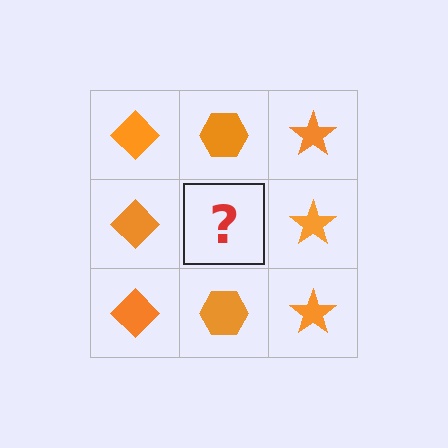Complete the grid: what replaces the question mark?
The question mark should be replaced with an orange hexagon.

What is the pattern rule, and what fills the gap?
The rule is that each column has a consistent shape. The gap should be filled with an orange hexagon.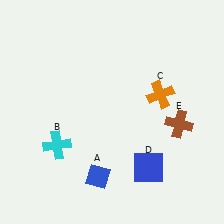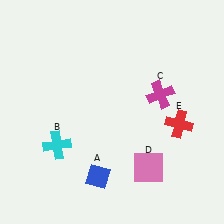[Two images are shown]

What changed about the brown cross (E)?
In Image 1, E is brown. In Image 2, it changed to red.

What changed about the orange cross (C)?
In Image 1, C is orange. In Image 2, it changed to magenta.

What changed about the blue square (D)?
In Image 1, D is blue. In Image 2, it changed to pink.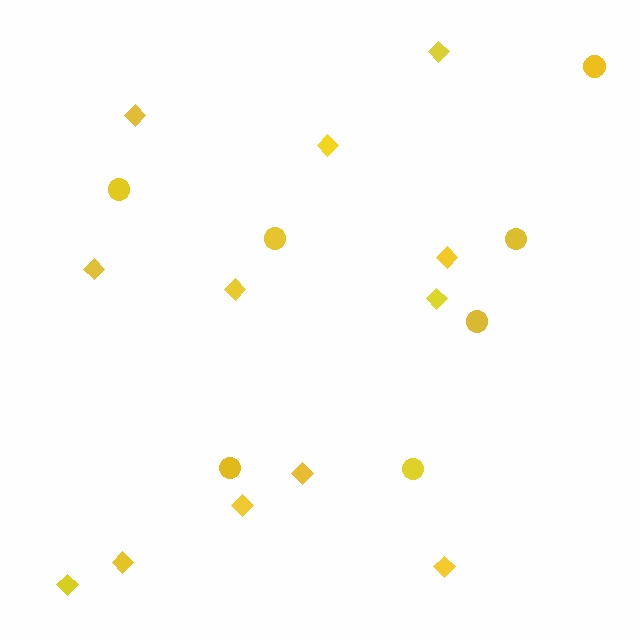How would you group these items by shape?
There are 2 groups: one group of diamonds (12) and one group of circles (7).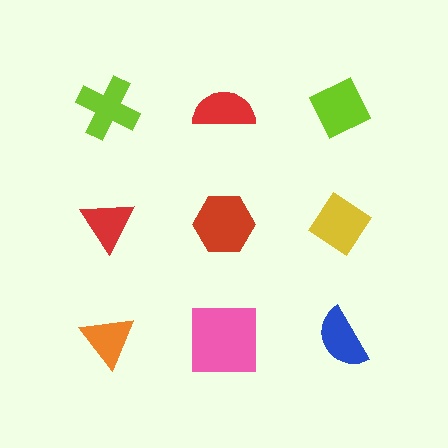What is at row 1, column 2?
A red semicircle.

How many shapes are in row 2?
3 shapes.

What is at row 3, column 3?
A blue semicircle.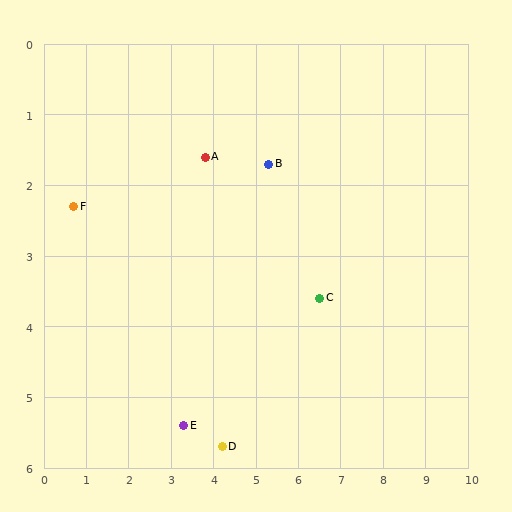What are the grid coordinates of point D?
Point D is at approximately (4.2, 5.7).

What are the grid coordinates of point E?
Point E is at approximately (3.3, 5.4).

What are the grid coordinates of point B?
Point B is at approximately (5.3, 1.7).